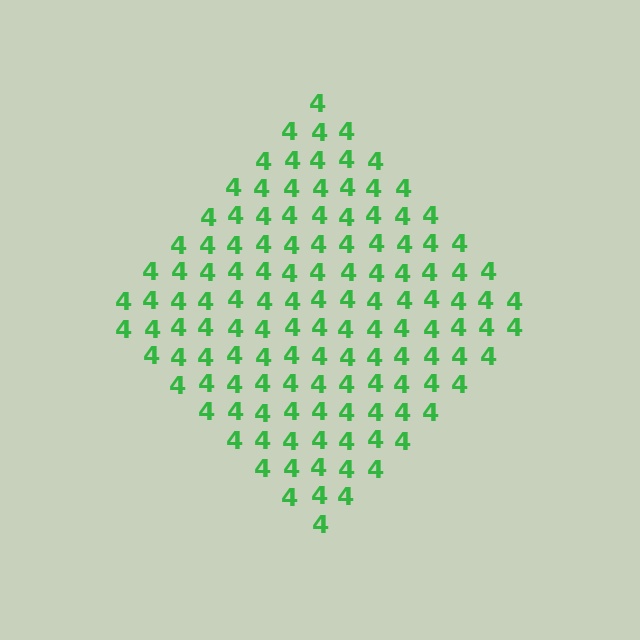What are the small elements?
The small elements are digit 4's.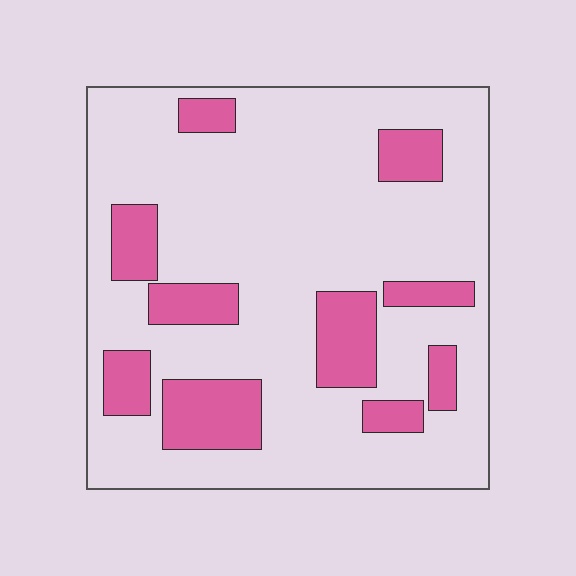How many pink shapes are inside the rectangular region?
10.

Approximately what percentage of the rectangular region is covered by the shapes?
Approximately 20%.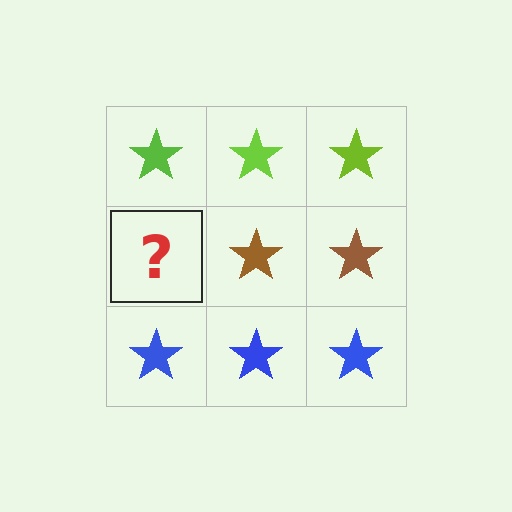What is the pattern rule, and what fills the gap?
The rule is that each row has a consistent color. The gap should be filled with a brown star.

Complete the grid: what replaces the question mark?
The question mark should be replaced with a brown star.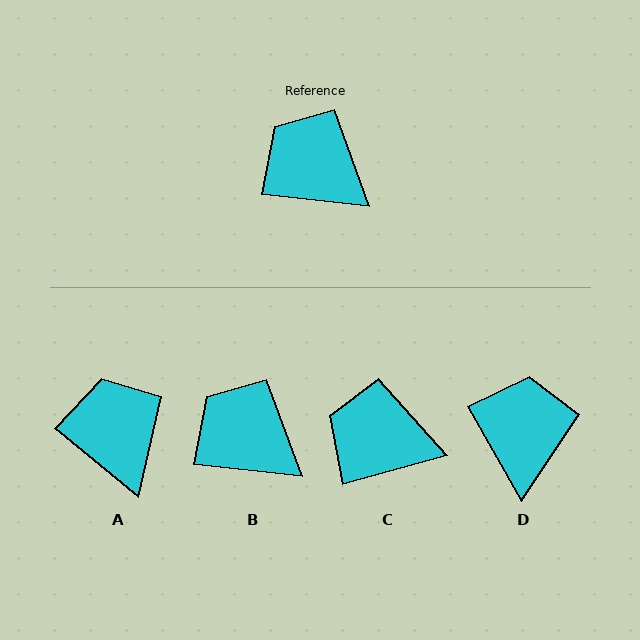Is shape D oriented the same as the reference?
No, it is off by about 54 degrees.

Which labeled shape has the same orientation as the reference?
B.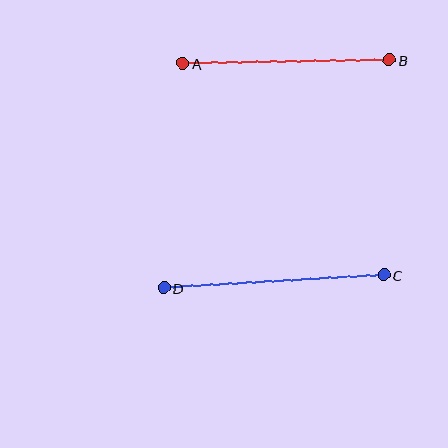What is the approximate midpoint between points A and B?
The midpoint is at approximately (286, 62) pixels.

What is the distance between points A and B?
The distance is approximately 207 pixels.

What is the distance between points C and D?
The distance is approximately 220 pixels.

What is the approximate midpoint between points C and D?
The midpoint is at approximately (274, 282) pixels.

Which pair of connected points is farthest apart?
Points C and D are farthest apart.